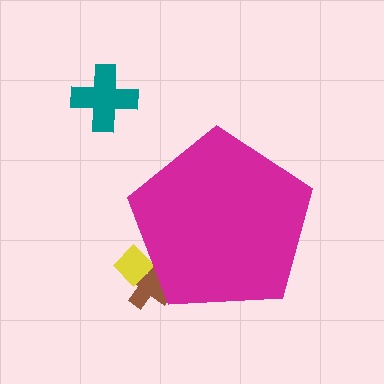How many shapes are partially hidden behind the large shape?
2 shapes are partially hidden.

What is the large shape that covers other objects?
A magenta pentagon.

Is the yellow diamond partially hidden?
Yes, the yellow diamond is partially hidden behind the magenta pentagon.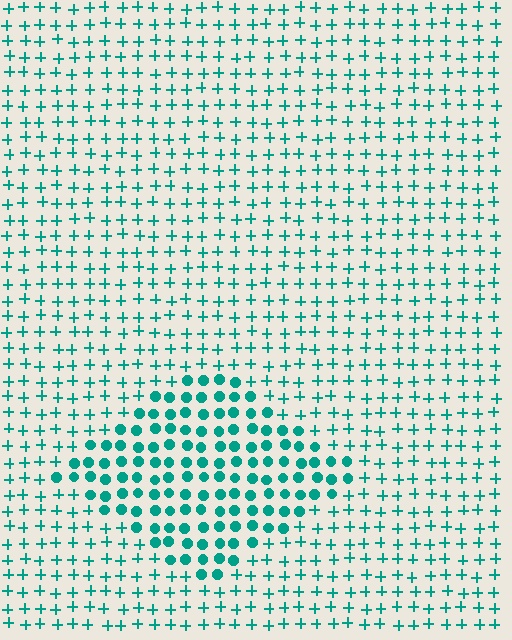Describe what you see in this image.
The image is filled with small teal elements arranged in a uniform grid. A diamond-shaped region contains circles, while the surrounding area contains plus signs. The boundary is defined purely by the change in element shape.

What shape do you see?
I see a diamond.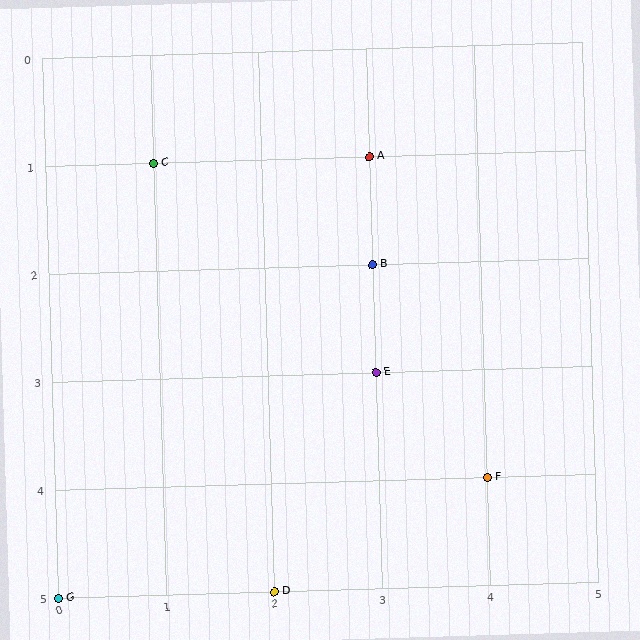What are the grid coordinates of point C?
Point C is at grid coordinates (1, 1).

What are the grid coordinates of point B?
Point B is at grid coordinates (3, 2).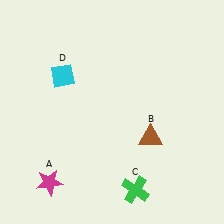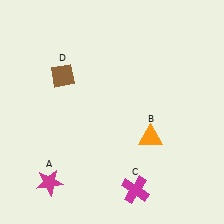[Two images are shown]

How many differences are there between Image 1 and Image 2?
There are 3 differences between the two images.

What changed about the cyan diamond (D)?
In Image 1, D is cyan. In Image 2, it changed to brown.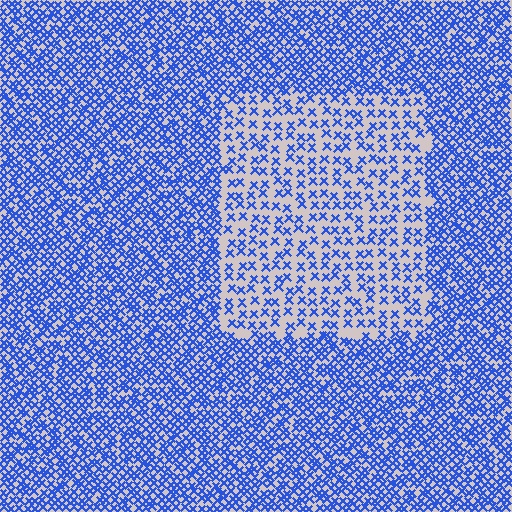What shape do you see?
I see a rectangle.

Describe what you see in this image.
The image contains small blue elements arranged at two different densities. A rectangle-shaped region is visible where the elements are less densely packed than the surrounding area.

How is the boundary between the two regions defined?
The boundary is defined by a change in element density (approximately 2.2x ratio). All elements are the same color, size, and shape.